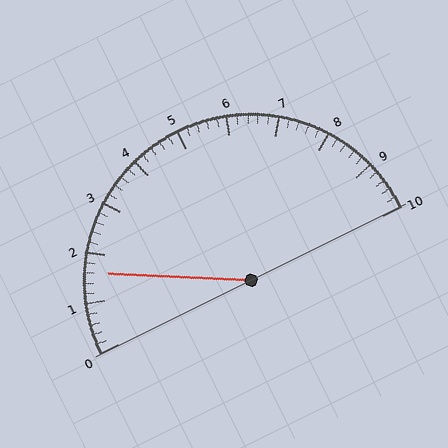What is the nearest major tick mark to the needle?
The nearest major tick mark is 2.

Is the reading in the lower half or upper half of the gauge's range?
The reading is in the lower half of the range (0 to 10).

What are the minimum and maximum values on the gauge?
The gauge ranges from 0 to 10.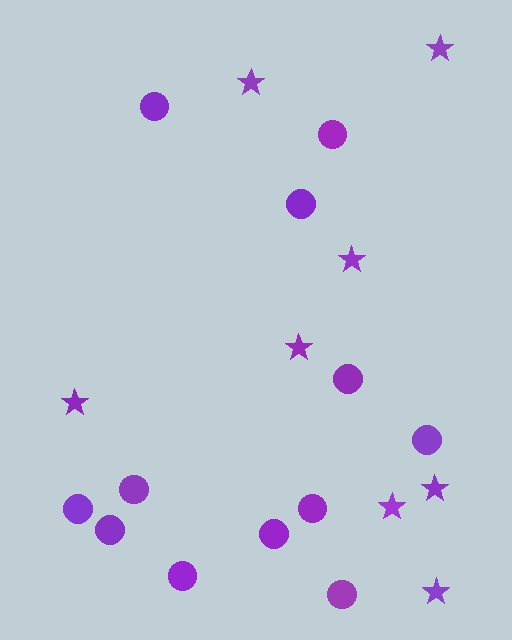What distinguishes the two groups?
There are 2 groups: one group of stars (8) and one group of circles (12).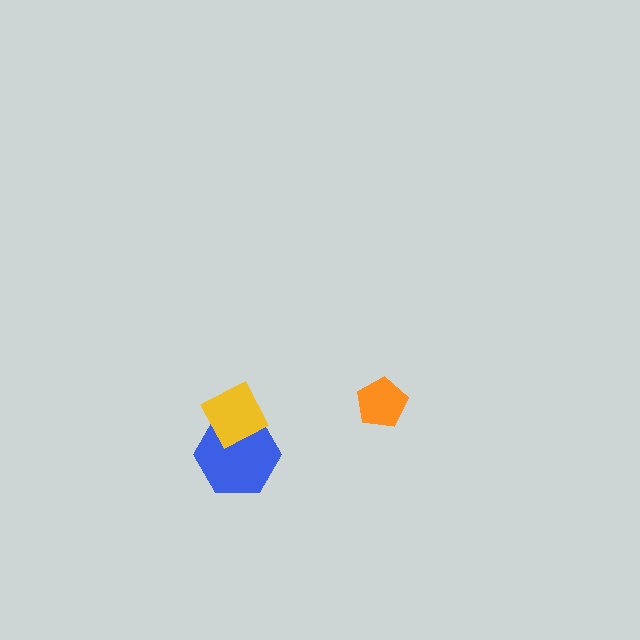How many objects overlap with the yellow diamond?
1 object overlaps with the yellow diamond.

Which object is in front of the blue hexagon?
The yellow diamond is in front of the blue hexagon.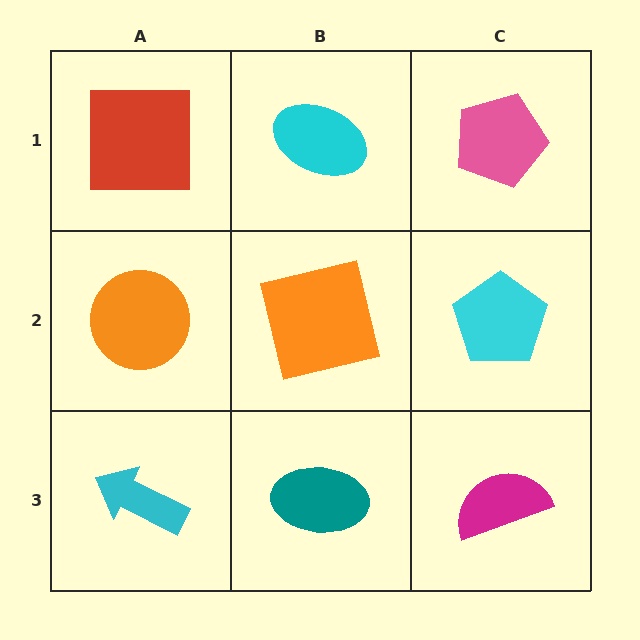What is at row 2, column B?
An orange square.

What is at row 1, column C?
A pink pentagon.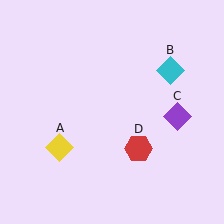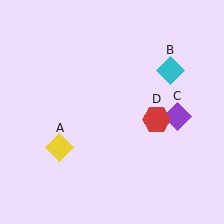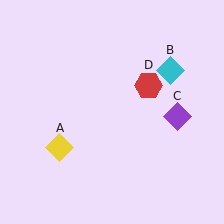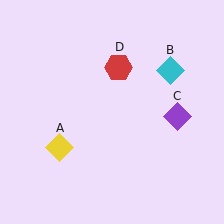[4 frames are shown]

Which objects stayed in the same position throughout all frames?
Yellow diamond (object A) and cyan diamond (object B) and purple diamond (object C) remained stationary.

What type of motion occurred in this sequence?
The red hexagon (object D) rotated counterclockwise around the center of the scene.